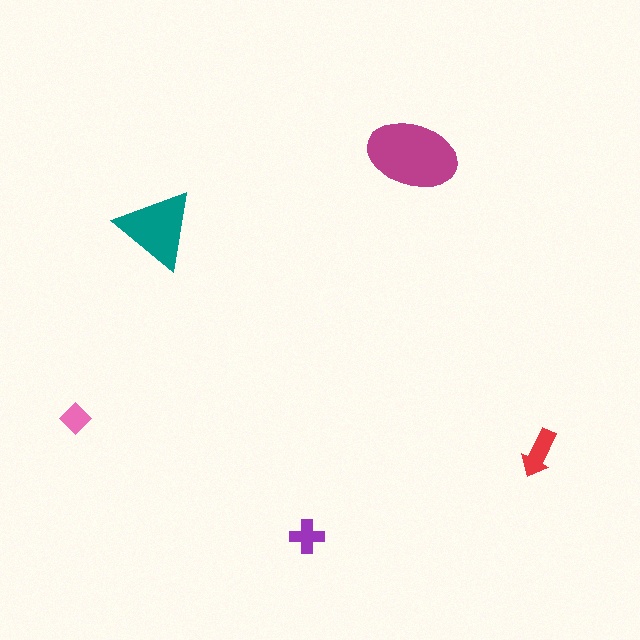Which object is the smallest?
The pink diamond.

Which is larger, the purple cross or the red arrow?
The red arrow.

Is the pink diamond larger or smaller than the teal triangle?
Smaller.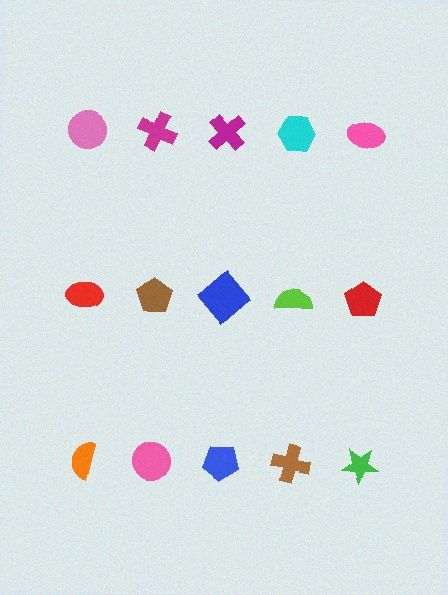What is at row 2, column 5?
A red pentagon.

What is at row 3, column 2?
A pink circle.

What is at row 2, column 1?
A red ellipse.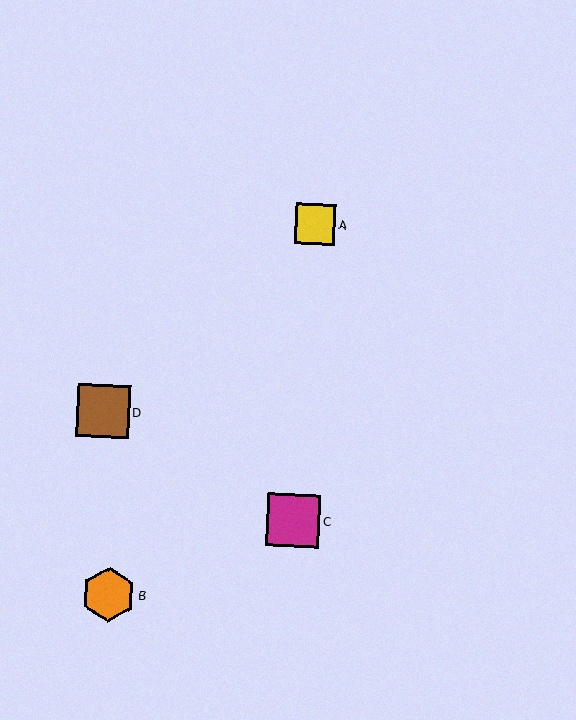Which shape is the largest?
The orange hexagon (labeled B) is the largest.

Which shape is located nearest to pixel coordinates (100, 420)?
The brown square (labeled D) at (103, 411) is nearest to that location.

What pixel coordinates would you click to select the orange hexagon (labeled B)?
Click at (108, 595) to select the orange hexagon B.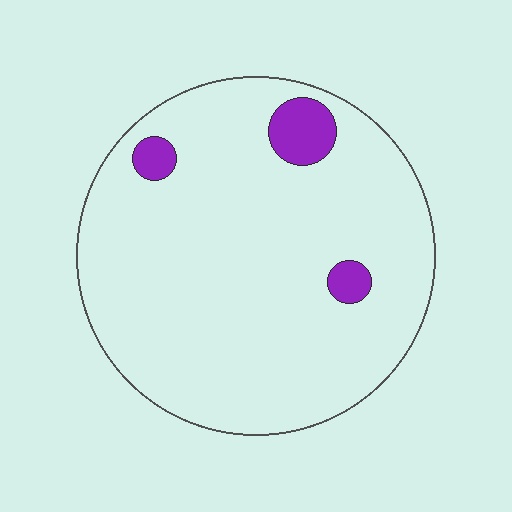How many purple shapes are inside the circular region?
3.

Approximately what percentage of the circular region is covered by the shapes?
Approximately 5%.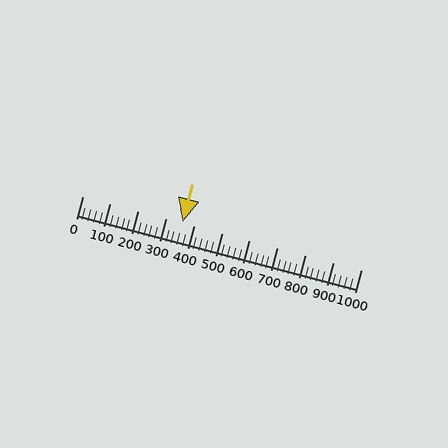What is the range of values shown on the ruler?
The ruler shows values from 0 to 1000.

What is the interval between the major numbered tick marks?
The major tick marks are spaced 100 units apart.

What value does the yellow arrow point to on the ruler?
The yellow arrow points to approximately 360.